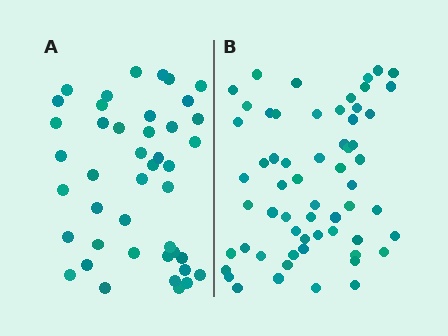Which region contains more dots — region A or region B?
Region B (the right region) has more dots.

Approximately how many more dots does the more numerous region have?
Region B has approximately 15 more dots than region A.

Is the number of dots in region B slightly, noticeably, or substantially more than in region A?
Region B has noticeably more, but not dramatically so. The ratio is roughly 1.4 to 1.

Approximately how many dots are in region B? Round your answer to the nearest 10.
About 60 dots.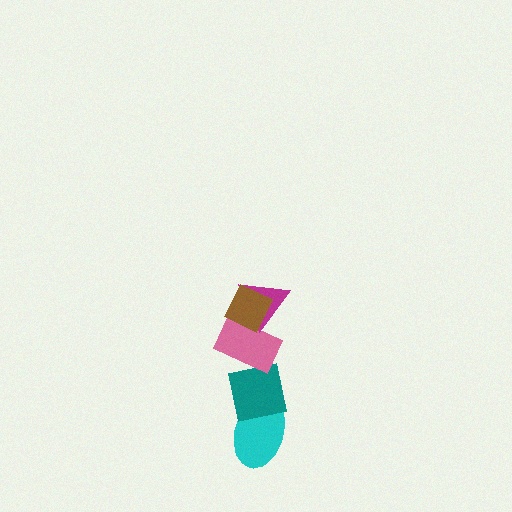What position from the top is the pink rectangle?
The pink rectangle is 3rd from the top.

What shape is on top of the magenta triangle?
The brown diamond is on top of the magenta triangle.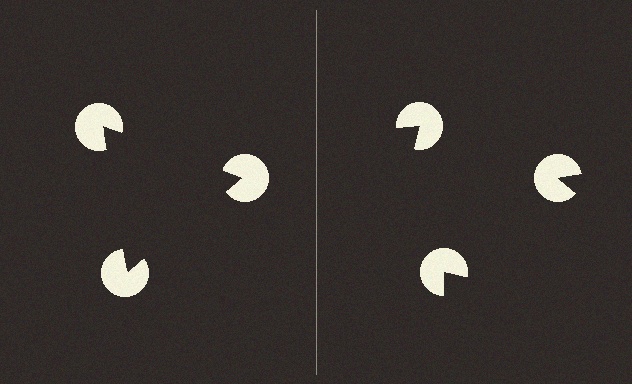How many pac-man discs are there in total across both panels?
6 — 3 on each side.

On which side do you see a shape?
An illusory triangle appears on the left side. On the right side the wedge cuts are rotated, so no coherent shape forms.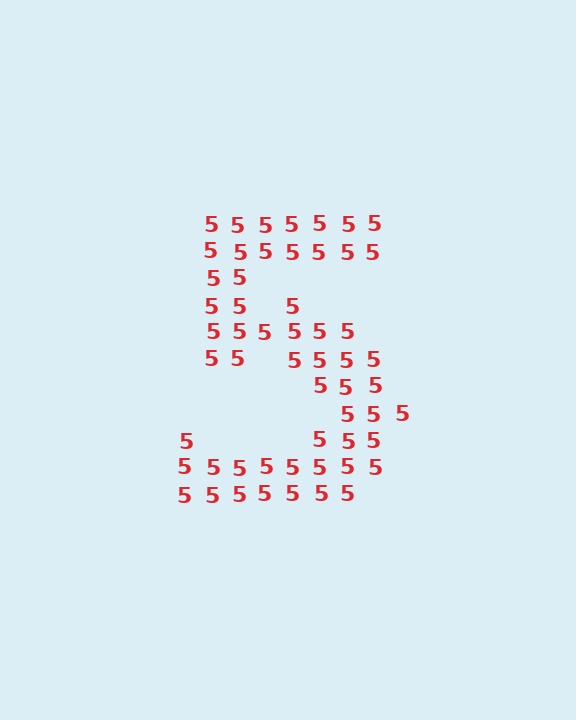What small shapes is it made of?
It is made of small digit 5's.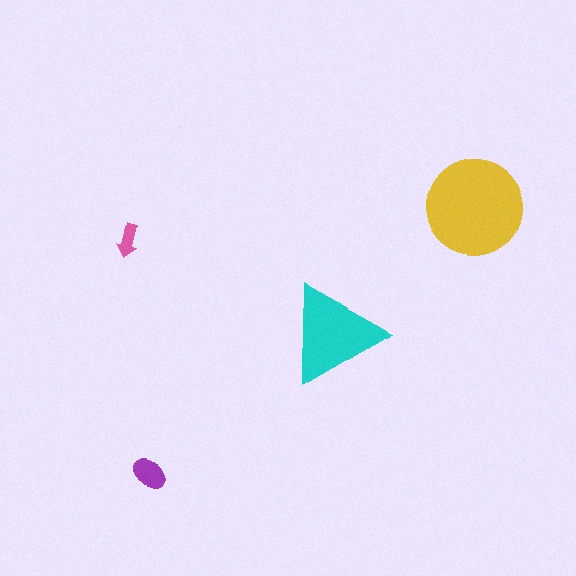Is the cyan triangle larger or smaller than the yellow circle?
Smaller.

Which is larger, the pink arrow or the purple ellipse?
The purple ellipse.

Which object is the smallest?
The pink arrow.